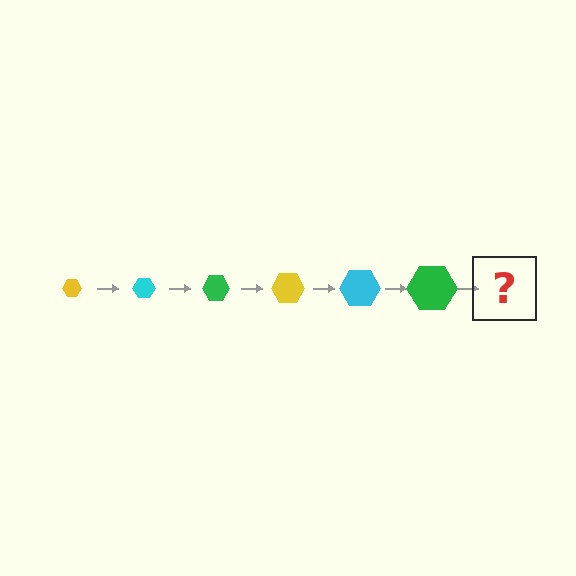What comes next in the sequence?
The next element should be a yellow hexagon, larger than the previous one.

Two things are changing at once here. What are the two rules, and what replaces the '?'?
The two rules are that the hexagon grows larger each step and the color cycles through yellow, cyan, and green. The '?' should be a yellow hexagon, larger than the previous one.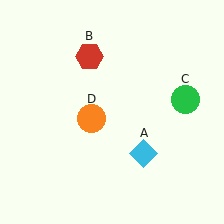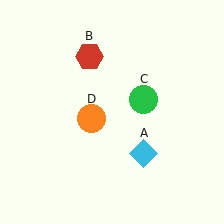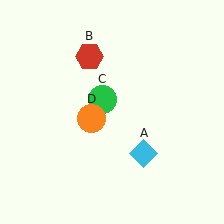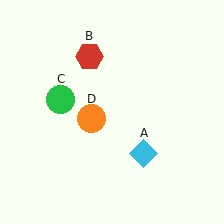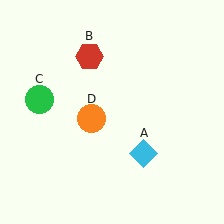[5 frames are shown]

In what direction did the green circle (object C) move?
The green circle (object C) moved left.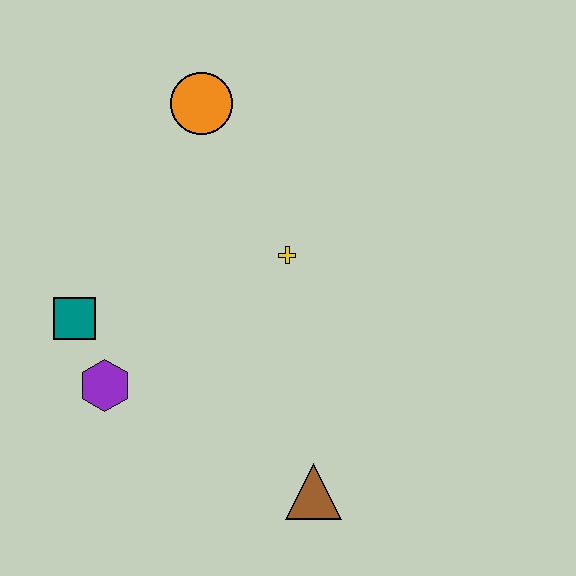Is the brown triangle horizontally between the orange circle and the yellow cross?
No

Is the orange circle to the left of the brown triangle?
Yes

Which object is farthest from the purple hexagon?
The orange circle is farthest from the purple hexagon.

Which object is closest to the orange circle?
The yellow cross is closest to the orange circle.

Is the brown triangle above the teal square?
No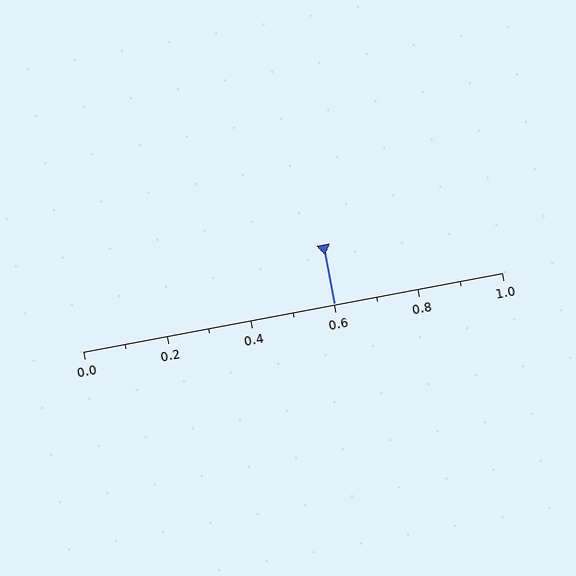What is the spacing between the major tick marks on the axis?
The major ticks are spaced 0.2 apart.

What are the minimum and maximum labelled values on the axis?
The axis runs from 0.0 to 1.0.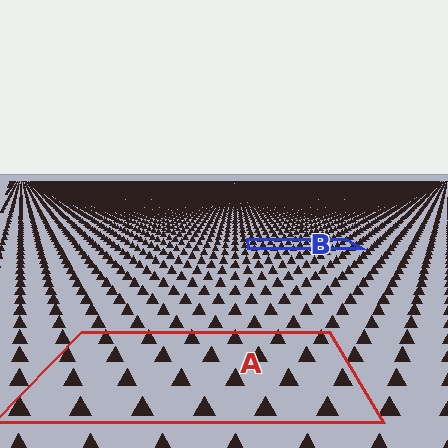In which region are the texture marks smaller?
The texture marks are smaller in region B, because it is farther away.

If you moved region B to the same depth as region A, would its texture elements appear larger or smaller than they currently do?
They would appear larger. At a closer depth, the same texture elements are projected at a bigger on-screen size.